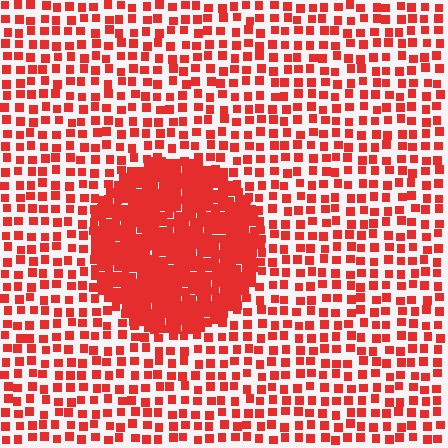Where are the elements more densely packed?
The elements are more densely packed inside the circle boundary.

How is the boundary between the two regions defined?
The boundary is defined by a change in element density (approximately 2.8x ratio). All elements are the same color, size, and shape.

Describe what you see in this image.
The image contains small red elements arranged at two different densities. A circle-shaped region is visible where the elements are more densely packed than the surrounding area.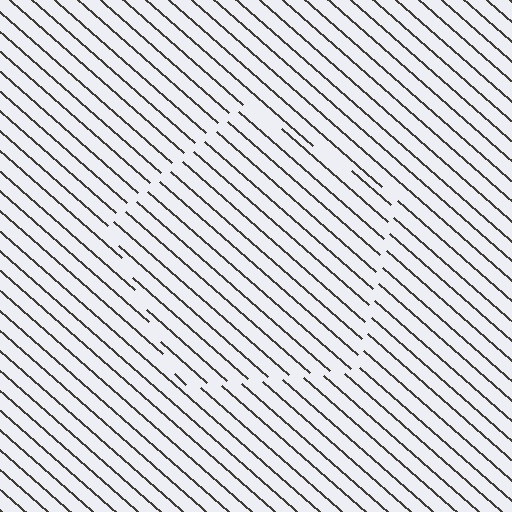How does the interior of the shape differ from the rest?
The interior of the shape contains the same grating, shifted by half a period — the contour is defined by the phase discontinuity where line-ends from the inner and outer gratings abut.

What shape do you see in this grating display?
An illusory pentagon. The interior of the shape contains the same grating, shifted by half a period — the contour is defined by the phase discontinuity where line-ends from the inner and outer gratings abut.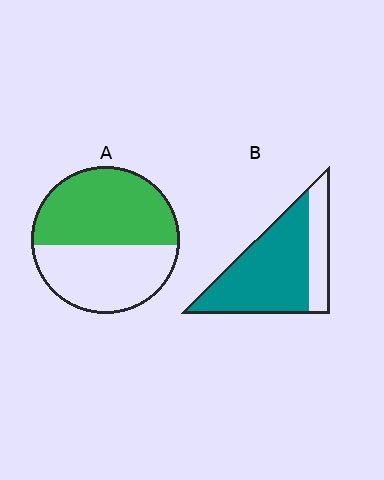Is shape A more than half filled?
Yes.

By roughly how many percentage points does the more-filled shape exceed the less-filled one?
By roughly 20 percentage points (B over A).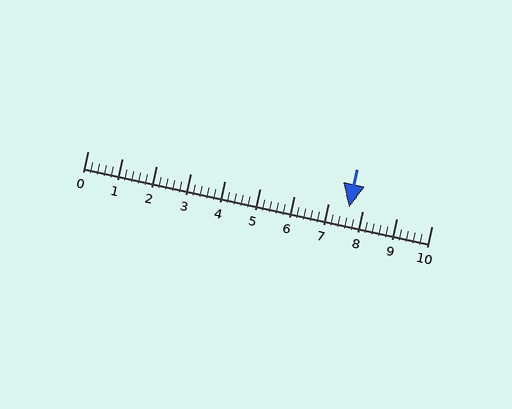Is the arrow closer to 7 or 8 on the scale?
The arrow is closer to 8.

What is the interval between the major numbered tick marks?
The major tick marks are spaced 1 units apart.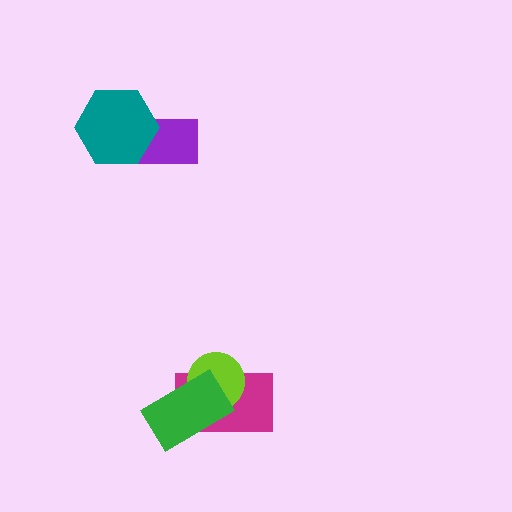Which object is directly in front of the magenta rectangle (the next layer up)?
The lime circle is directly in front of the magenta rectangle.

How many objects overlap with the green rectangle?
2 objects overlap with the green rectangle.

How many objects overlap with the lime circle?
2 objects overlap with the lime circle.